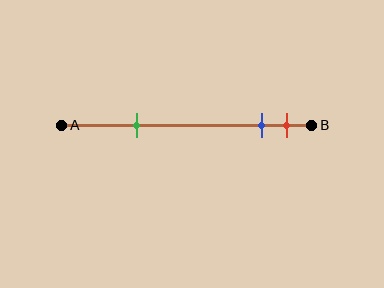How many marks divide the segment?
There are 3 marks dividing the segment.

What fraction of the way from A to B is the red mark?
The red mark is approximately 90% (0.9) of the way from A to B.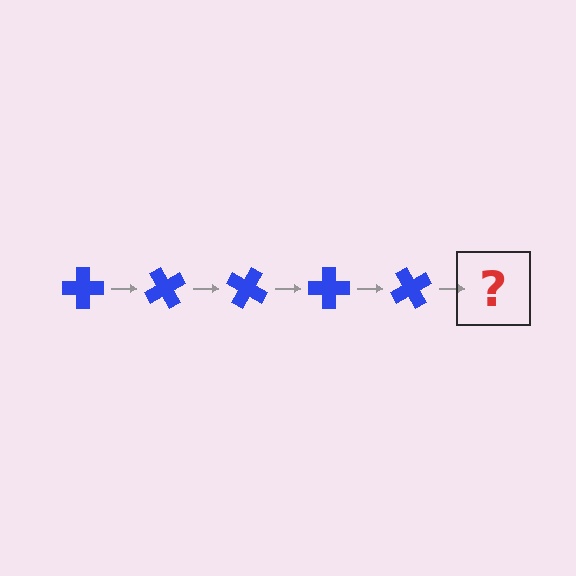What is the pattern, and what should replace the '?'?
The pattern is that the cross rotates 60 degrees each step. The '?' should be a blue cross rotated 300 degrees.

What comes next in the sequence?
The next element should be a blue cross rotated 300 degrees.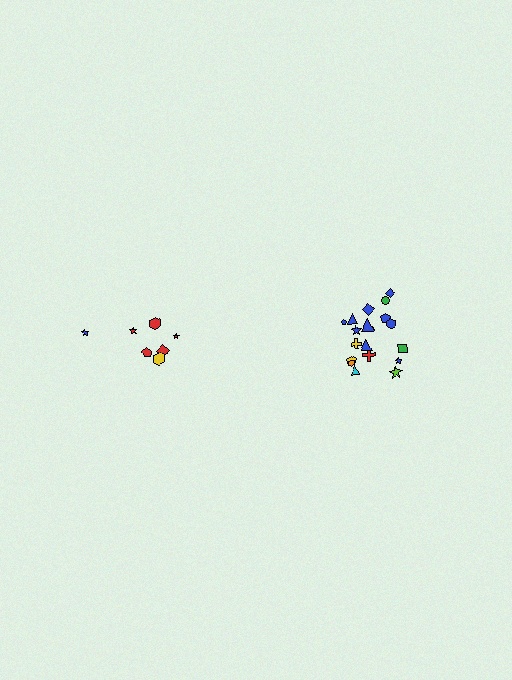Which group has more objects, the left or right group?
The right group.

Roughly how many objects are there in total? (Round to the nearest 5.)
Roughly 25 objects in total.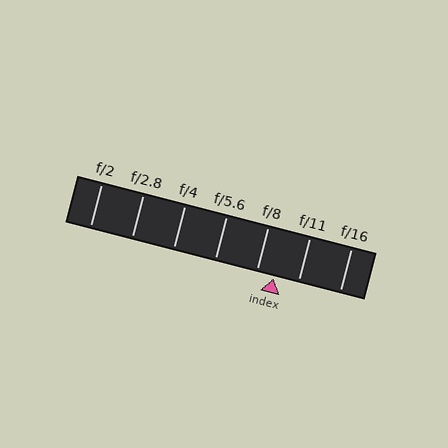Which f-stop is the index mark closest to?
The index mark is closest to f/8.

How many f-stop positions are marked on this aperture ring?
There are 7 f-stop positions marked.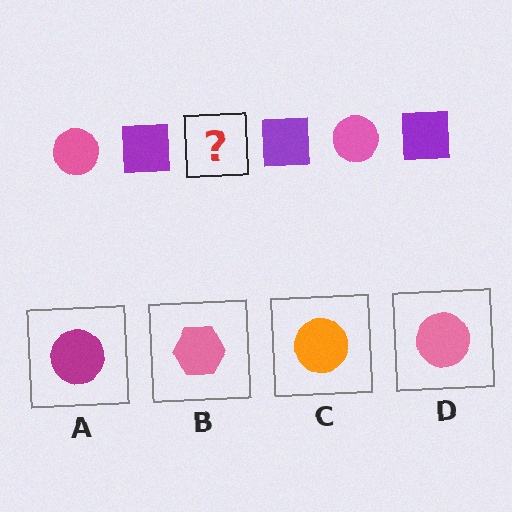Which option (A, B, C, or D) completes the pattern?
D.